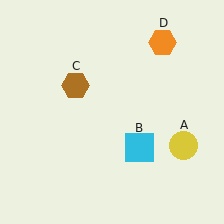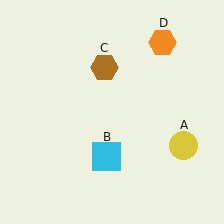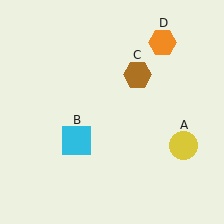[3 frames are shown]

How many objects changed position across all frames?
2 objects changed position: cyan square (object B), brown hexagon (object C).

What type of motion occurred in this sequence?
The cyan square (object B), brown hexagon (object C) rotated clockwise around the center of the scene.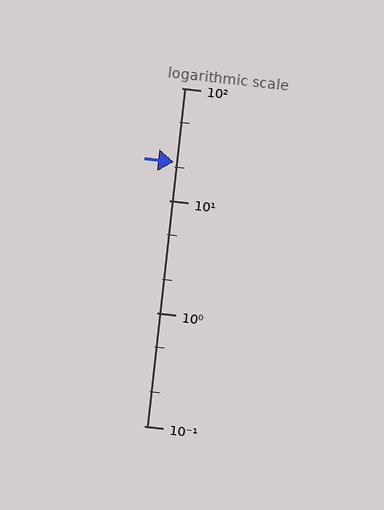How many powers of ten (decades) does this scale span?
The scale spans 3 decades, from 0.1 to 100.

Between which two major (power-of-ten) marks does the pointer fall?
The pointer is between 10 and 100.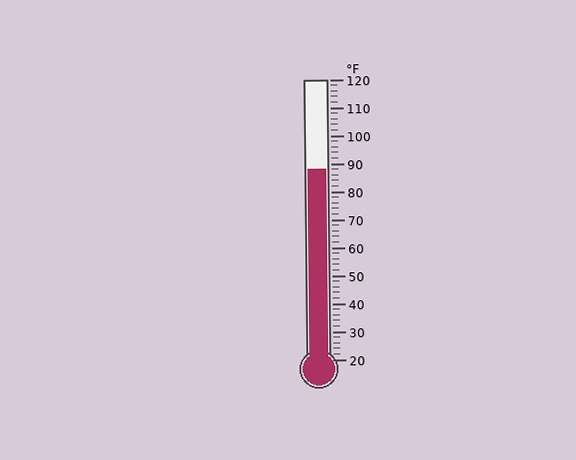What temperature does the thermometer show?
The thermometer shows approximately 88°F.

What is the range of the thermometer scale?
The thermometer scale ranges from 20°F to 120°F.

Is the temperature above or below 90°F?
The temperature is below 90°F.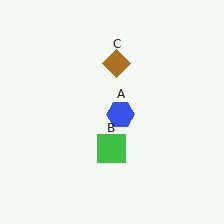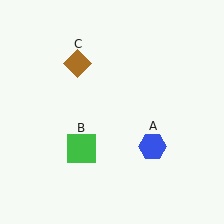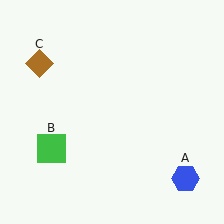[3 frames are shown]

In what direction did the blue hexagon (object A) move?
The blue hexagon (object A) moved down and to the right.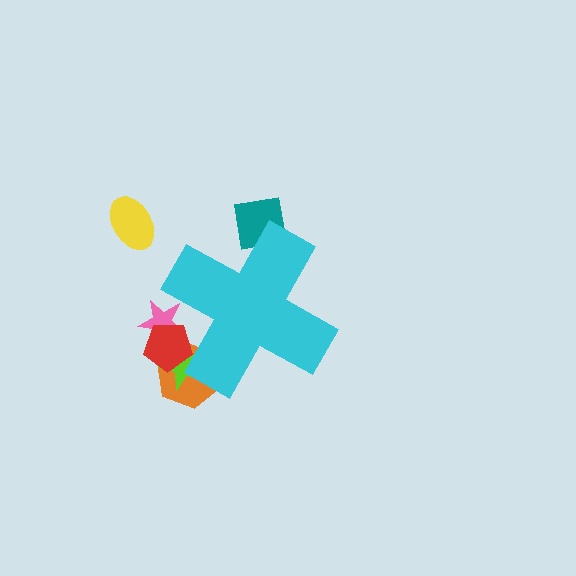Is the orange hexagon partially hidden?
Yes, the orange hexagon is partially hidden behind the cyan cross.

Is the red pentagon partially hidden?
Yes, the red pentagon is partially hidden behind the cyan cross.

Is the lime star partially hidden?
Yes, the lime star is partially hidden behind the cyan cross.